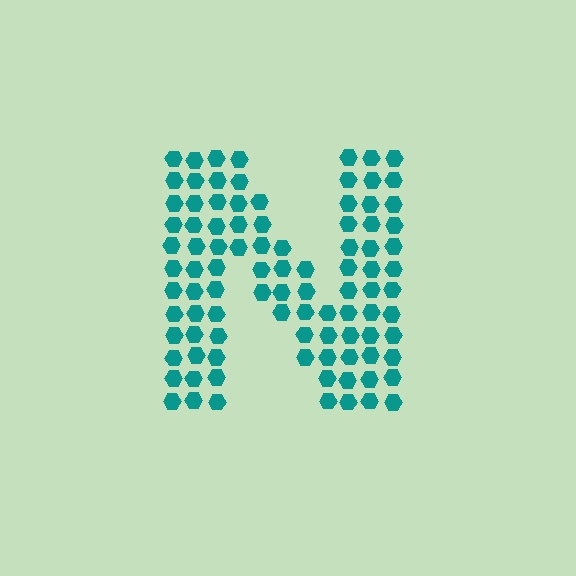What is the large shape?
The large shape is the letter N.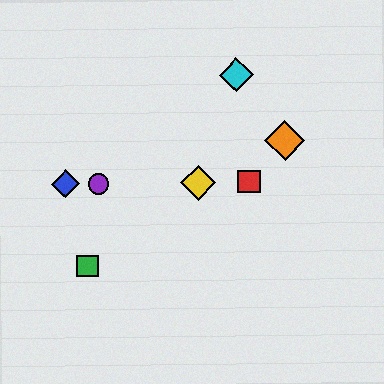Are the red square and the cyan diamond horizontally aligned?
No, the red square is at y≈182 and the cyan diamond is at y≈75.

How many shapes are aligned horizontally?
4 shapes (the red square, the blue diamond, the yellow diamond, the purple circle) are aligned horizontally.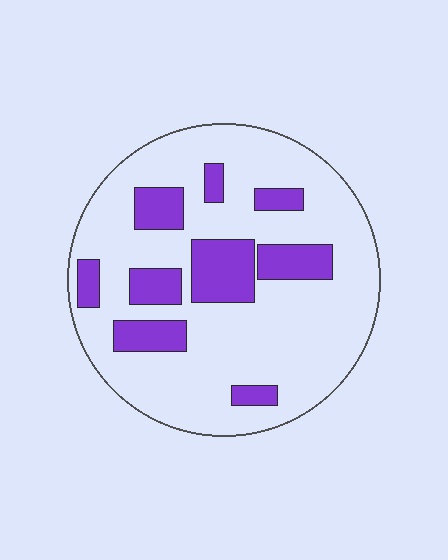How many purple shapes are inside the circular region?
9.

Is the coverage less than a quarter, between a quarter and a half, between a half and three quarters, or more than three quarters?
Less than a quarter.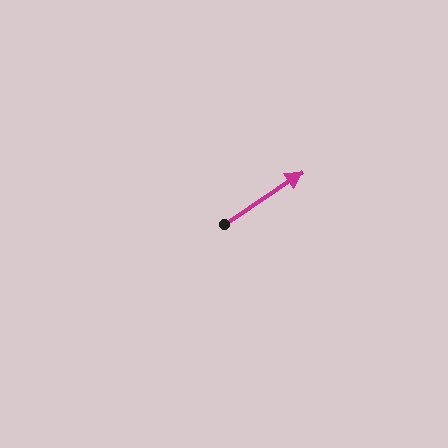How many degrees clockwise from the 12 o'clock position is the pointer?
Approximately 56 degrees.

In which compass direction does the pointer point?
Northeast.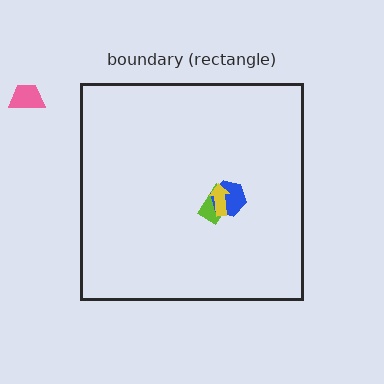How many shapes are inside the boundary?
3 inside, 1 outside.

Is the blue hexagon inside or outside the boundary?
Inside.